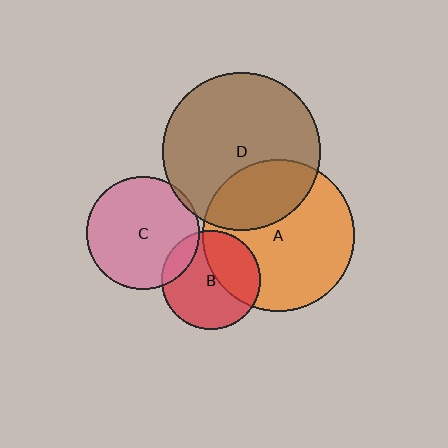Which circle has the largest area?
Circle D (brown).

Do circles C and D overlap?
Yes.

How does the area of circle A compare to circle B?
Approximately 2.4 times.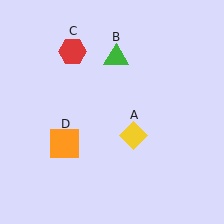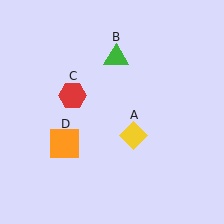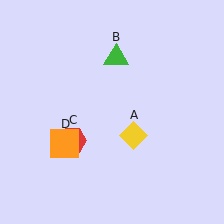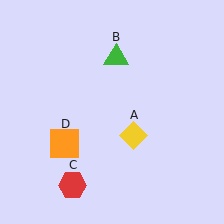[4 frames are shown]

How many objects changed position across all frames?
1 object changed position: red hexagon (object C).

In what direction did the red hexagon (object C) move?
The red hexagon (object C) moved down.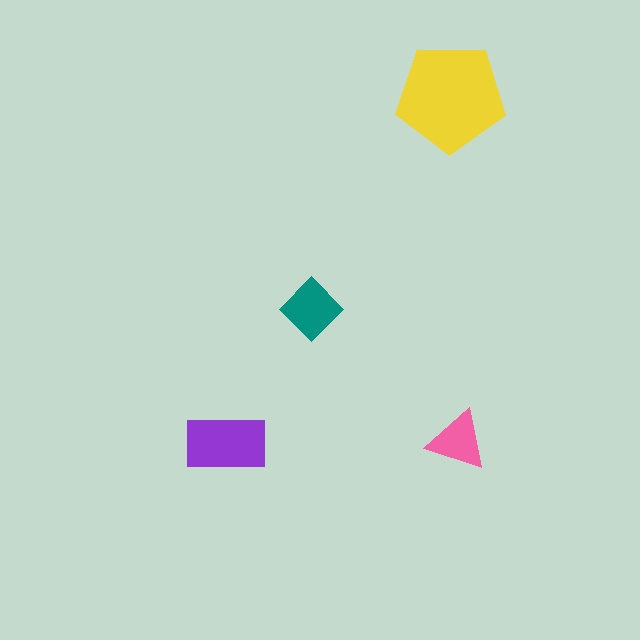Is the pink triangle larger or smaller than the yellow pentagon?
Smaller.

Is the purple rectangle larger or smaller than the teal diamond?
Larger.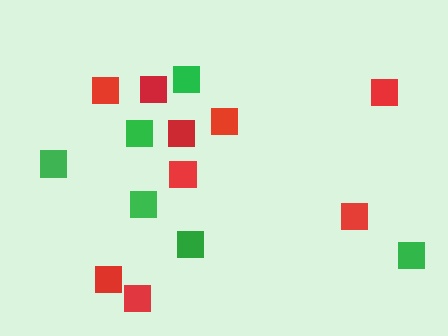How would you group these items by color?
There are 2 groups: one group of green squares (6) and one group of red squares (9).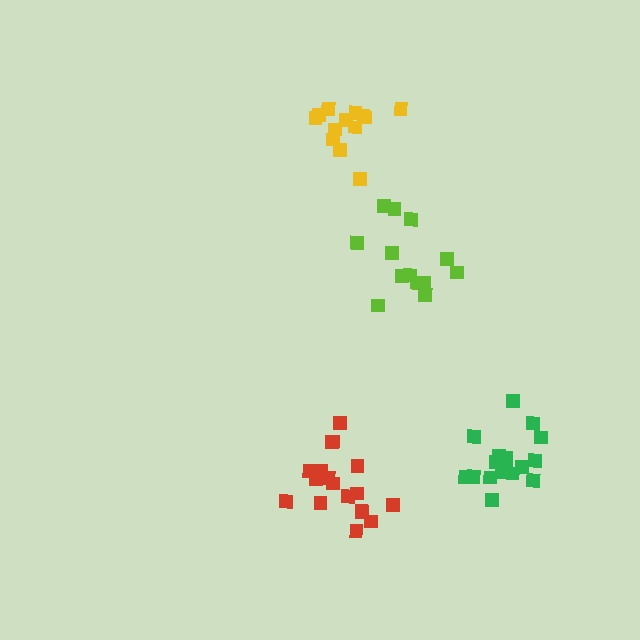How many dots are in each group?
Group 1: 13 dots, Group 2: 17 dots, Group 3: 18 dots, Group 4: 13 dots (61 total).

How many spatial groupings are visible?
There are 4 spatial groupings.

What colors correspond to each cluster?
The clusters are colored: yellow, green, red, lime.